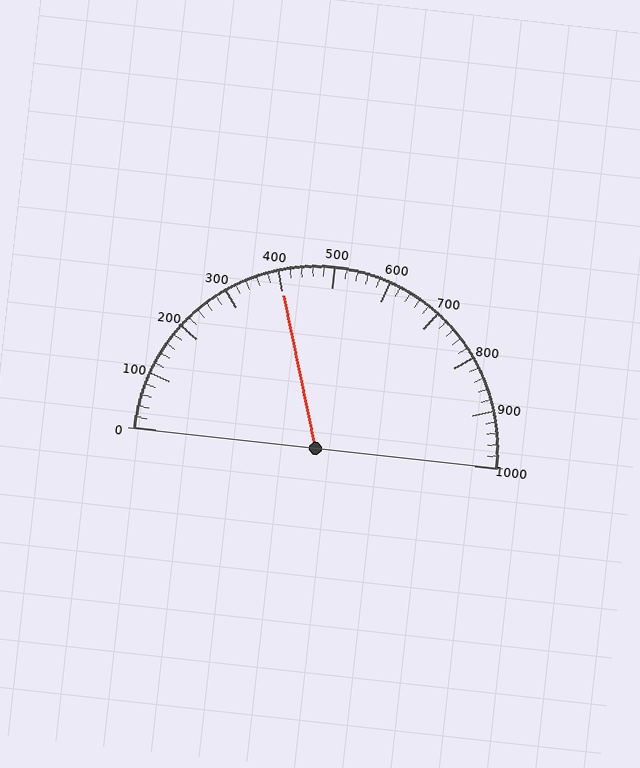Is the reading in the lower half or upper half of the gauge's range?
The reading is in the lower half of the range (0 to 1000).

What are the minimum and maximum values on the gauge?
The gauge ranges from 0 to 1000.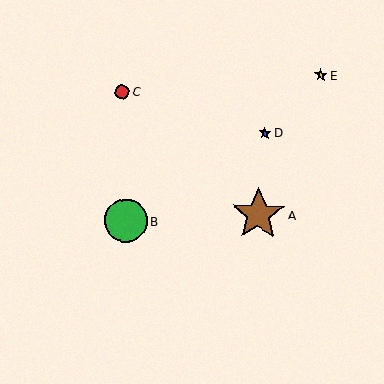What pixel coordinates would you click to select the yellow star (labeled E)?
Click at (321, 75) to select the yellow star E.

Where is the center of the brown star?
The center of the brown star is at (258, 214).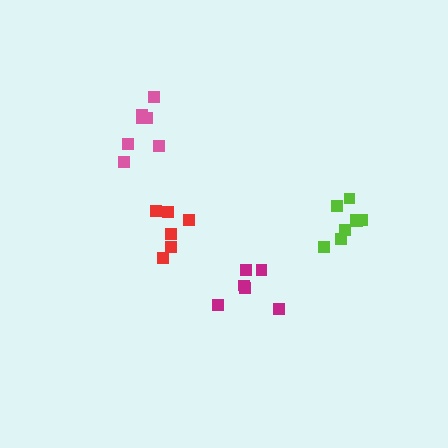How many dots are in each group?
Group 1: 8 dots, Group 2: 6 dots, Group 3: 7 dots, Group 4: 6 dots (27 total).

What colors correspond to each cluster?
The clusters are colored: lime, red, pink, magenta.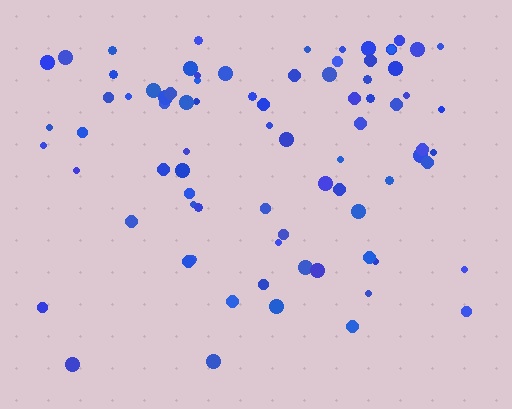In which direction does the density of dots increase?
From bottom to top, with the top side densest.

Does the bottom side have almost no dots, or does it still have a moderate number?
Still a moderate number, just noticeably fewer than the top.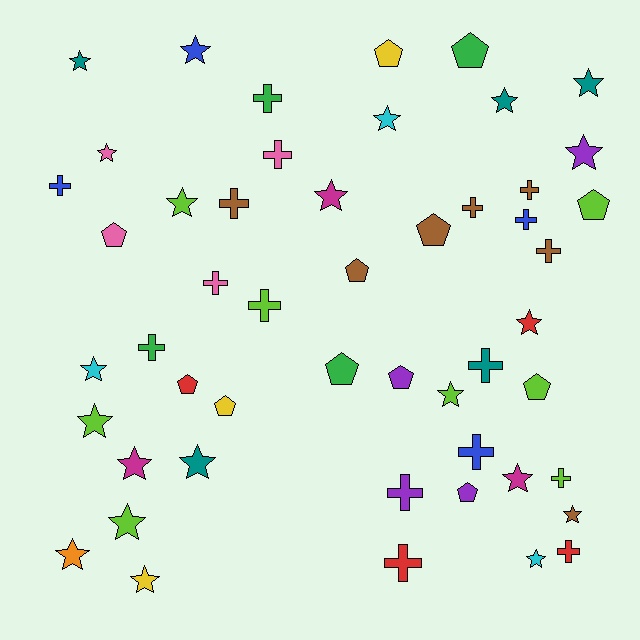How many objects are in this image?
There are 50 objects.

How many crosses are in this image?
There are 17 crosses.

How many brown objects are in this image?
There are 7 brown objects.